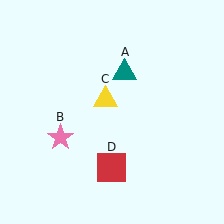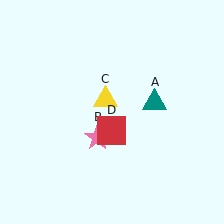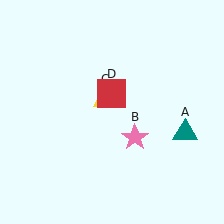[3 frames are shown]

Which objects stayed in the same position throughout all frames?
Yellow triangle (object C) remained stationary.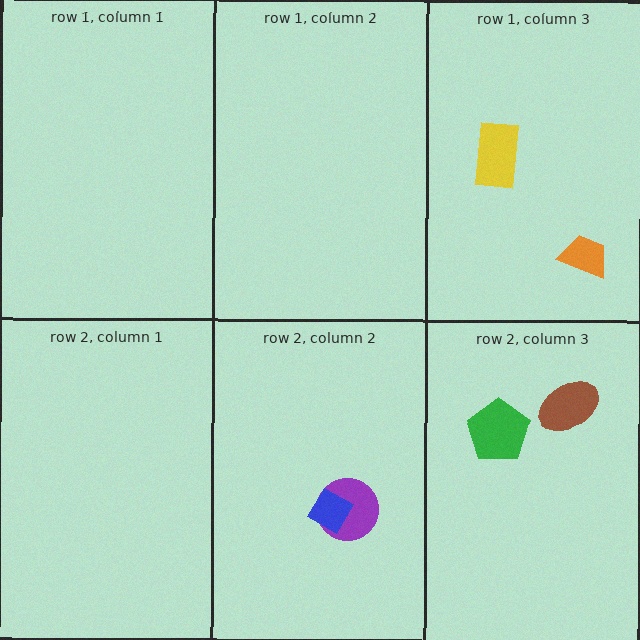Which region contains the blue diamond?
The row 2, column 2 region.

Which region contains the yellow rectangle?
The row 1, column 3 region.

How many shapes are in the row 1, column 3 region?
2.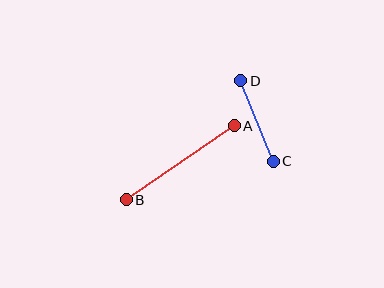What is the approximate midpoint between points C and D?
The midpoint is at approximately (257, 121) pixels.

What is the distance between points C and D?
The distance is approximately 87 pixels.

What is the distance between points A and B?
The distance is approximately 131 pixels.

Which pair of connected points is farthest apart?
Points A and B are farthest apart.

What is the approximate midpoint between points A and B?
The midpoint is at approximately (180, 163) pixels.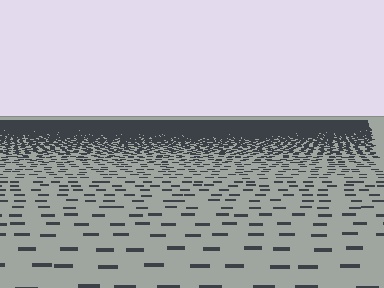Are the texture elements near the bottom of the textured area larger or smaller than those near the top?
Larger. Near the bottom, elements are closer to the viewer and appear at a bigger on-screen size.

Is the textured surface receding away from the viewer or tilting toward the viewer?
The surface is receding away from the viewer. Texture elements get smaller and denser toward the top.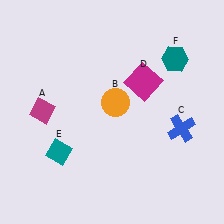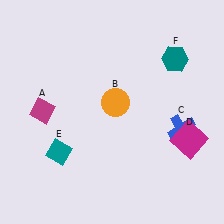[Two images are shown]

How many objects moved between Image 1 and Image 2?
1 object moved between the two images.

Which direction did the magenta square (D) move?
The magenta square (D) moved down.